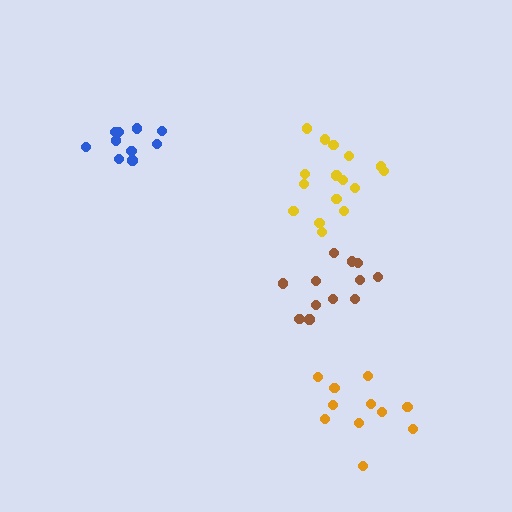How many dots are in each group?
Group 1: 16 dots, Group 2: 11 dots, Group 3: 11 dots, Group 4: 12 dots (50 total).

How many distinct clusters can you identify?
There are 4 distinct clusters.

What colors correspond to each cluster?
The clusters are colored: yellow, blue, orange, brown.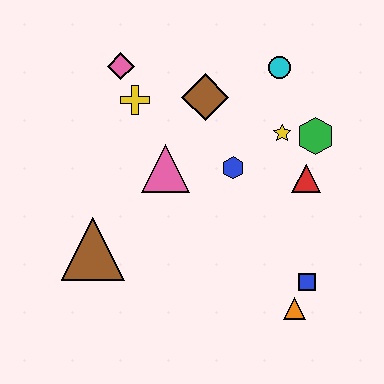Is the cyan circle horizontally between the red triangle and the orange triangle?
No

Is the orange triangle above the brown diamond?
No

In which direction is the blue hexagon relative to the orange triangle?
The blue hexagon is above the orange triangle.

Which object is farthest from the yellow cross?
The orange triangle is farthest from the yellow cross.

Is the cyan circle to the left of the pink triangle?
No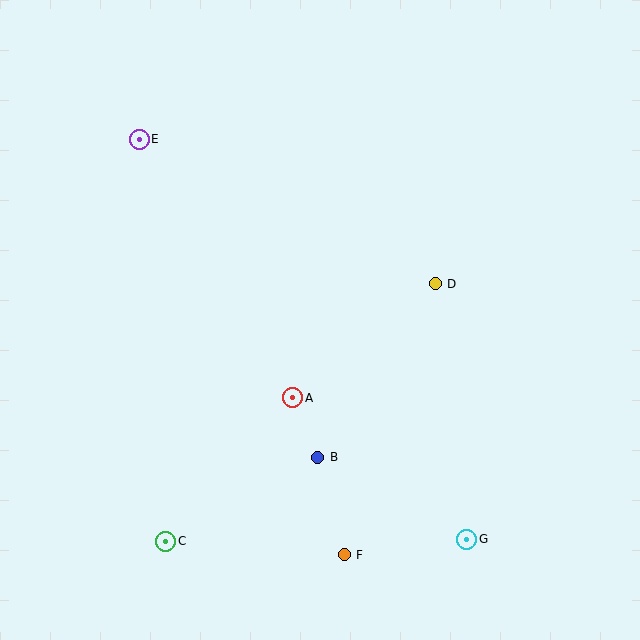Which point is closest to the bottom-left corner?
Point C is closest to the bottom-left corner.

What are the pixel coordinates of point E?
Point E is at (139, 139).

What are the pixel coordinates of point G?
Point G is at (467, 539).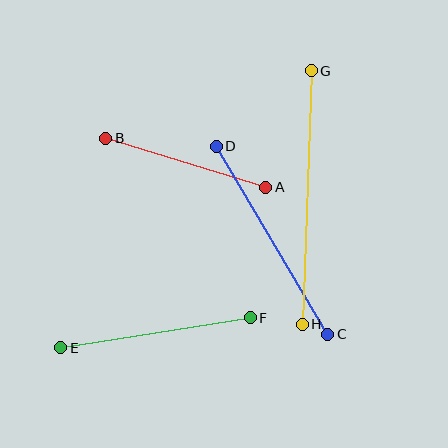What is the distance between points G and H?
The distance is approximately 254 pixels.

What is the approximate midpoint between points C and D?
The midpoint is at approximately (272, 240) pixels.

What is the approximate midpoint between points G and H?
The midpoint is at approximately (307, 198) pixels.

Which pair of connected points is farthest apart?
Points G and H are farthest apart.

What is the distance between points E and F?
The distance is approximately 192 pixels.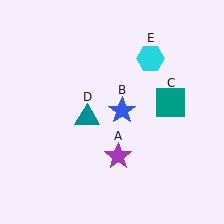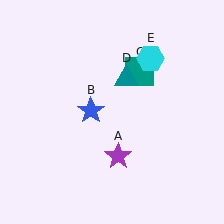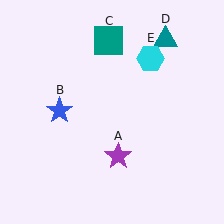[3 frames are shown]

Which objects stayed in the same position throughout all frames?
Purple star (object A) and cyan hexagon (object E) remained stationary.